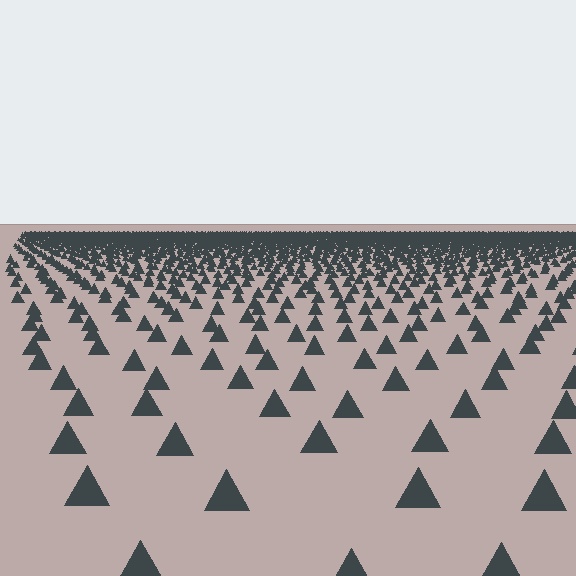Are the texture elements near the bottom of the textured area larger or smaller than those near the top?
Larger. Near the bottom, elements are closer to the viewer and appear at a bigger on-screen size.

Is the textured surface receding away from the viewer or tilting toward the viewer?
The surface is receding away from the viewer. Texture elements get smaller and denser toward the top.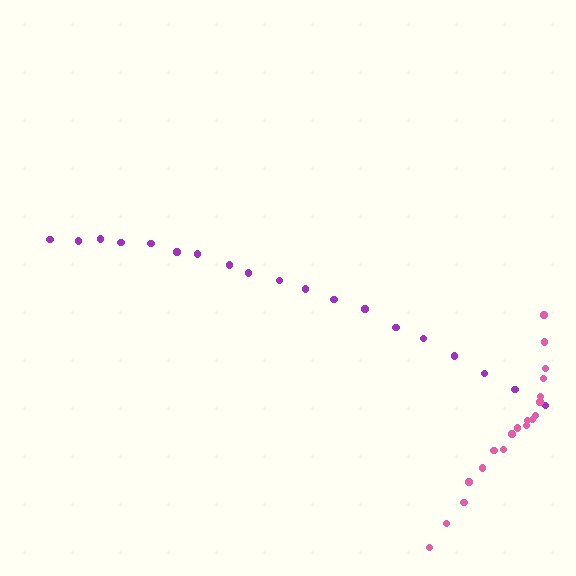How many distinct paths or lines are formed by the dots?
There are 2 distinct paths.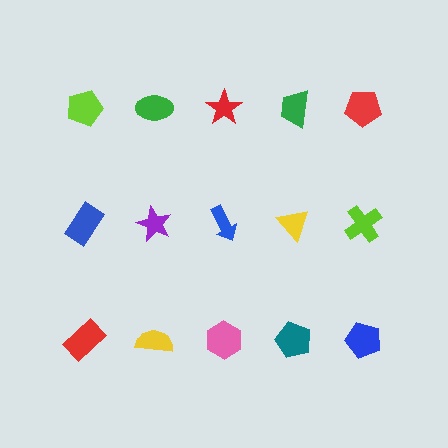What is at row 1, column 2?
A green ellipse.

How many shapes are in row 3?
5 shapes.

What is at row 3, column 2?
A yellow semicircle.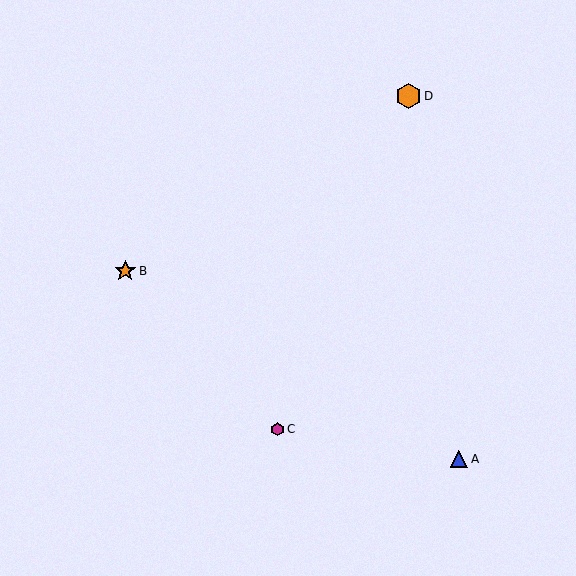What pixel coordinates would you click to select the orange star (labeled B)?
Click at (125, 271) to select the orange star B.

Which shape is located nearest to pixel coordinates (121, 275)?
The orange star (labeled B) at (125, 271) is nearest to that location.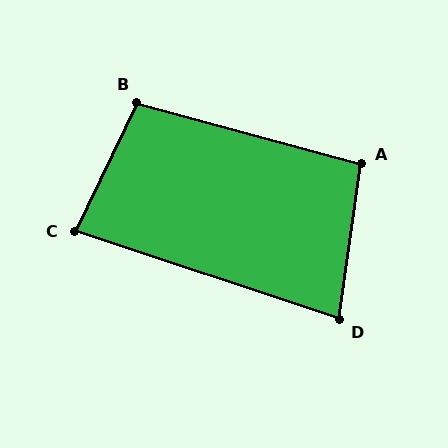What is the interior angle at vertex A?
Approximately 97 degrees (obtuse).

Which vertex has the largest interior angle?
B, at approximately 100 degrees.